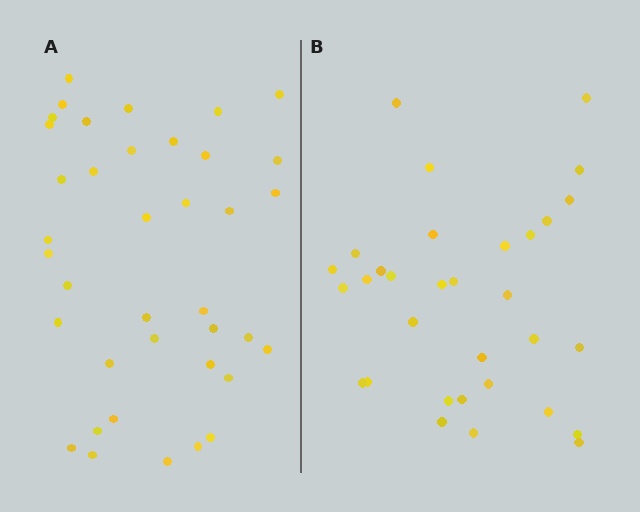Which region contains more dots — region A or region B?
Region A (the left region) has more dots.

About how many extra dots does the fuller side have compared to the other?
Region A has about 6 more dots than region B.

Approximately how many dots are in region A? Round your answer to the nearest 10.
About 40 dots. (The exact count is 38, which rounds to 40.)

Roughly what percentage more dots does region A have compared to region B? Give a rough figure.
About 20% more.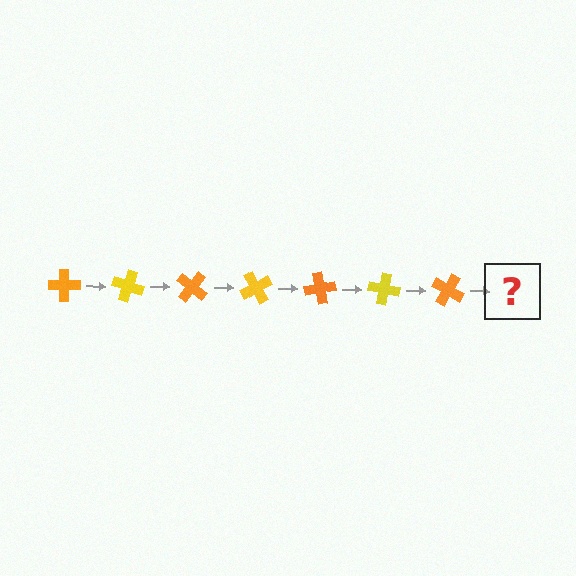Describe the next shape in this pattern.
It should be a yellow cross, rotated 140 degrees from the start.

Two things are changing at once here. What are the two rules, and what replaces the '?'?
The two rules are that it rotates 20 degrees each step and the color cycles through orange and yellow. The '?' should be a yellow cross, rotated 140 degrees from the start.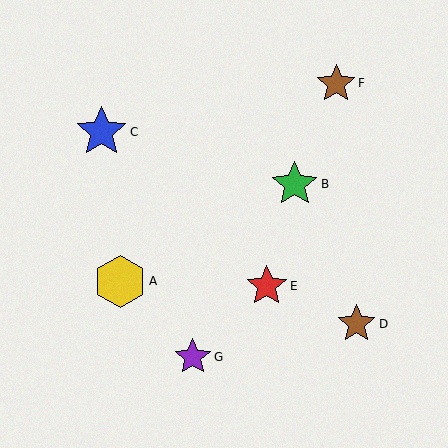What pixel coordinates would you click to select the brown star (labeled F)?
Click at (336, 83) to select the brown star F.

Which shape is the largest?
The yellow hexagon (labeled A) is the largest.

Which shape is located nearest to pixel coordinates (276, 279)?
The red star (labeled E) at (267, 286) is nearest to that location.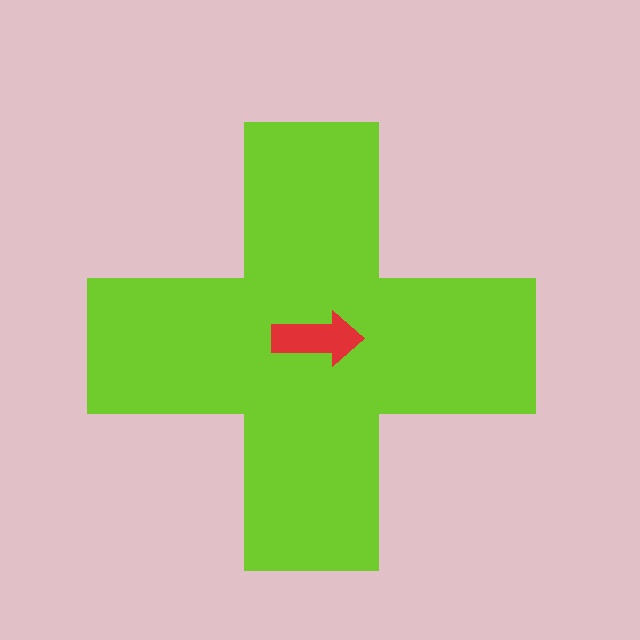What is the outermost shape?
The lime cross.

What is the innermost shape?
The red arrow.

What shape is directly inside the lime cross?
The red arrow.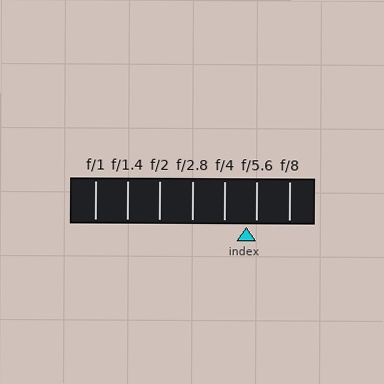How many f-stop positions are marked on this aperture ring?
There are 7 f-stop positions marked.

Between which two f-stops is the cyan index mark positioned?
The index mark is between f/4 and f/5.6.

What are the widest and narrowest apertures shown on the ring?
The widest aperture shown is f/1 and the narrowest is f/8.